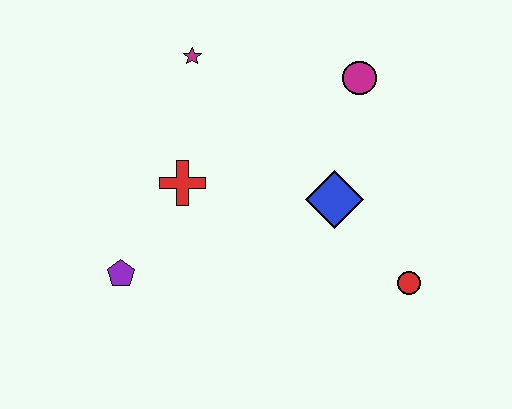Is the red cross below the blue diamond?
No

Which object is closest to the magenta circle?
The blue diamond is closest to the magenta circle.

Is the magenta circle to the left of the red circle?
Yes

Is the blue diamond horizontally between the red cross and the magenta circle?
Yes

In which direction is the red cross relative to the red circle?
The red cross is to the left of the red circle.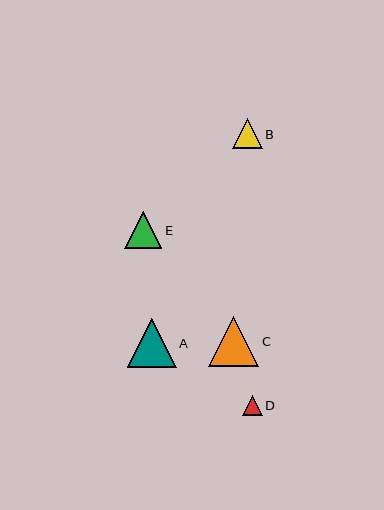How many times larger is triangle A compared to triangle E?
Triangle A is approximately 1.3 times the size of triangle E.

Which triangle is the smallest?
Triangle D is the smallest with a size of approximately 20 pixels.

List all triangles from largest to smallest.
From largest to smallest: C, A, E, B, D.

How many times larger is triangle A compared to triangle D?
Triangle A is approximately 2.4 times the size of triangle D.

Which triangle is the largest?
Triangle C is the largest with a size of approximately 51 pixels.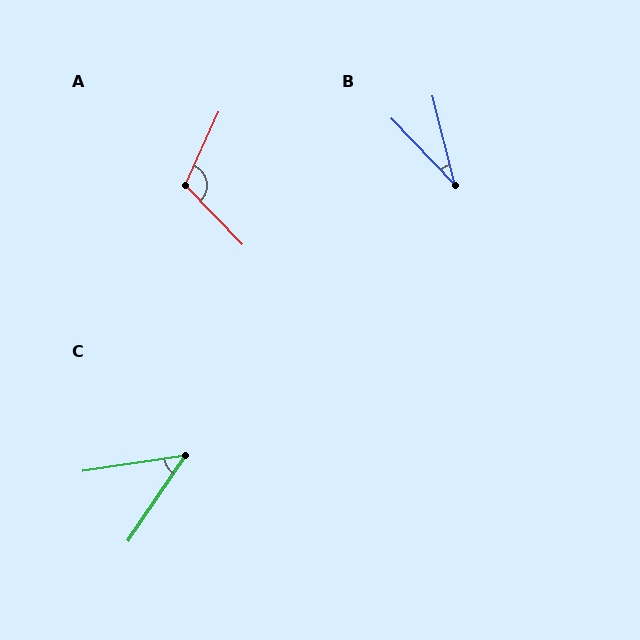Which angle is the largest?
A, at approximately 112 degrees.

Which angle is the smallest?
B, at approximately 30 degrees.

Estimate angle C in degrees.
Approximately 47 degrees.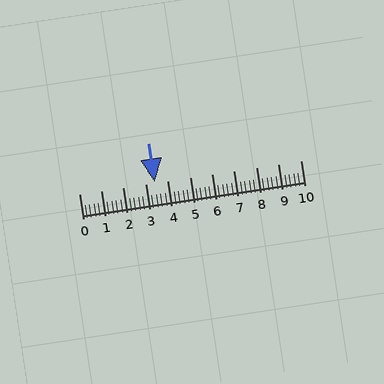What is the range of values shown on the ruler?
The ruler shows values from 0 to 10.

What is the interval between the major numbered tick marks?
The major tick marks are spaced 1 units apart.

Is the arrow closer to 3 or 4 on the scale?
The arrow is closer to 3.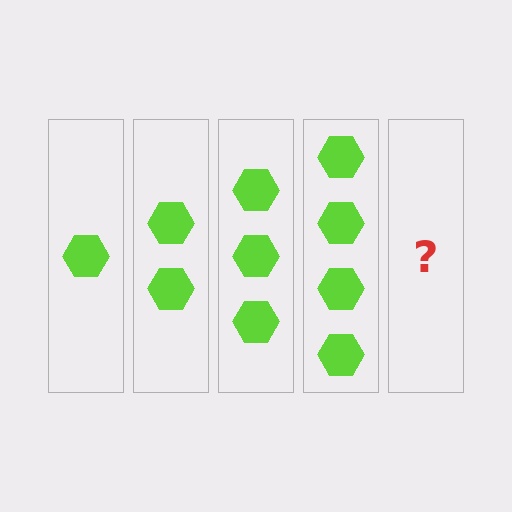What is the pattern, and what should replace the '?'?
The pattern is that each step adds one more hexagon. The '?' should be 5 hexagons.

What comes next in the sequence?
The next element should be 5 hexagons.